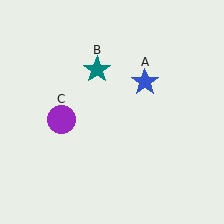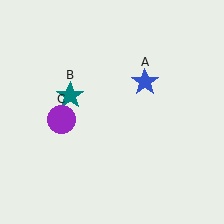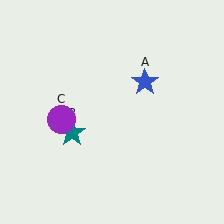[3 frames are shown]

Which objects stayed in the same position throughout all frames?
Blue star (object A) and purple circle (object C) remained stationary.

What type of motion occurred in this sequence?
The teal star (object B) rotated counterclockwise around the center of the scene.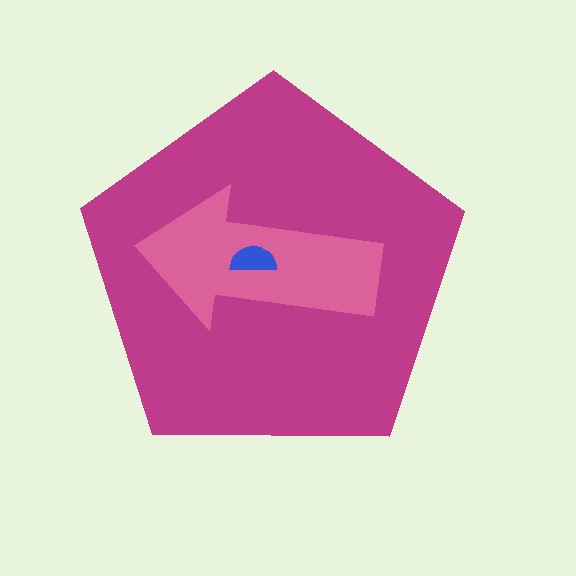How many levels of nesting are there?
3.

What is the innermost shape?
The blue semicircle.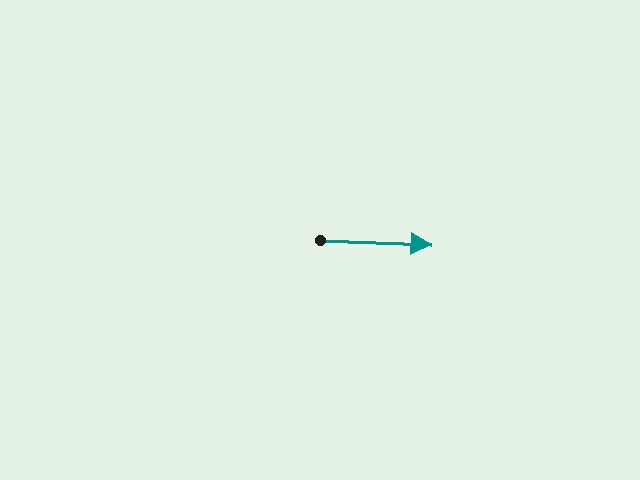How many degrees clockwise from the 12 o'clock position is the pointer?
Approximately 92 degrees.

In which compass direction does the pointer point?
East.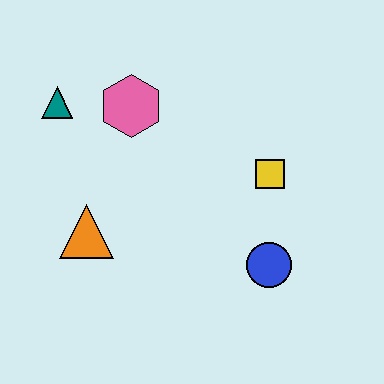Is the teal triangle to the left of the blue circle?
Yes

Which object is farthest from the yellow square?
The teal triangle is farthest from the yellow square.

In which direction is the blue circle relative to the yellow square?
The blue circle is below the yellow square.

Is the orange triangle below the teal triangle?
Yes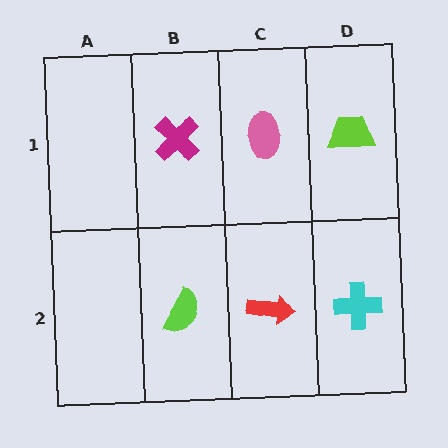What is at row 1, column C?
A pink ellipse.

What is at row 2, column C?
A red arrow.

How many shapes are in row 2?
3 shapes.